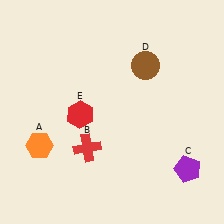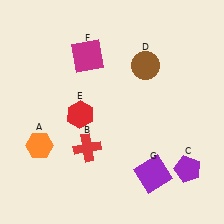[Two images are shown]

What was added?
A magenta square (F), a purple square (G) were added in Image 2.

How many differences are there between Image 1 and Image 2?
There are 2 differences between the two images.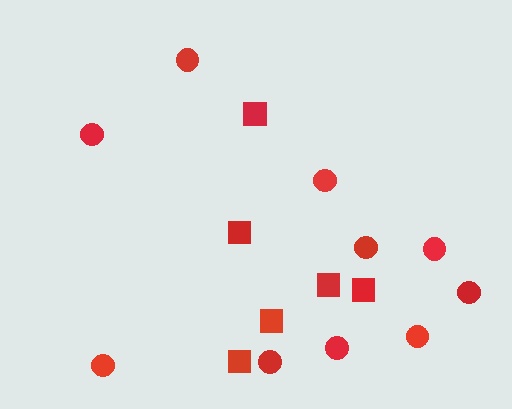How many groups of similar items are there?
There are 2 groups: one group of squares (6) and one group of circles (10).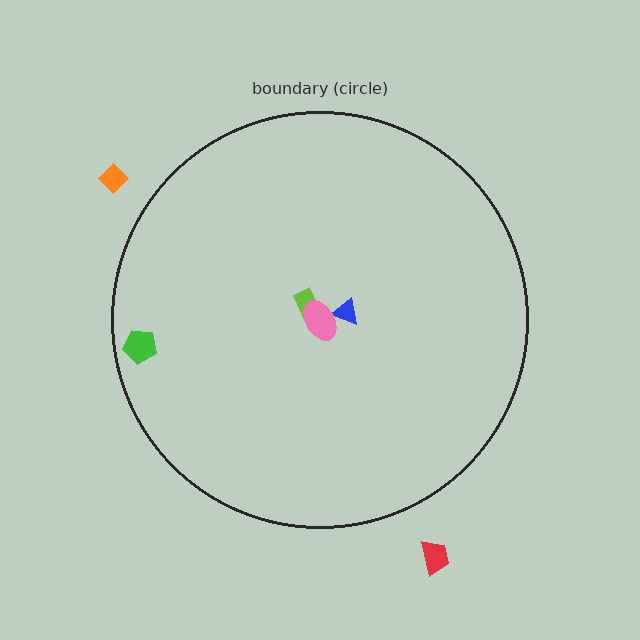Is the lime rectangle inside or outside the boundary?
Inside.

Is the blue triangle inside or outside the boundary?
Inside.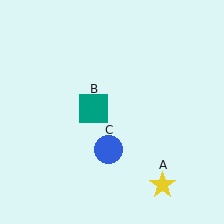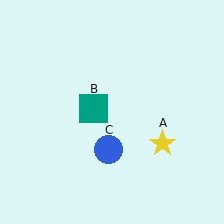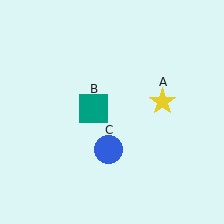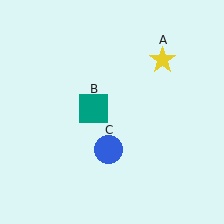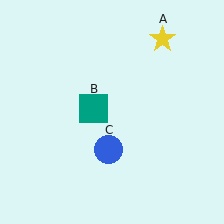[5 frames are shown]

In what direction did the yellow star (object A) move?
The yellow star (object A) moved up.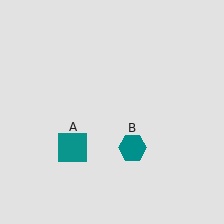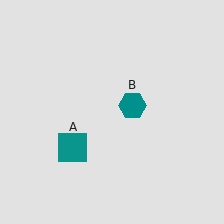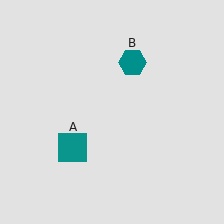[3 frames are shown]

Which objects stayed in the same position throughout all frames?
Teal square (object A) remained stationary.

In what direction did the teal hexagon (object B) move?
The teal hexagon (object B) moved up.